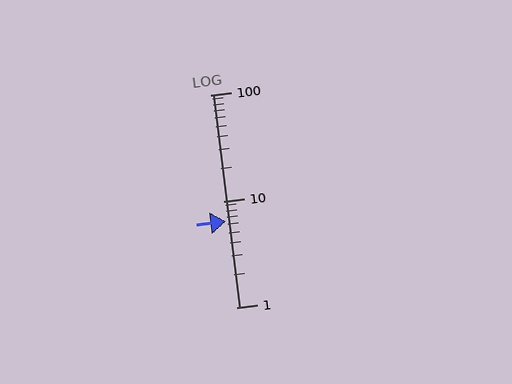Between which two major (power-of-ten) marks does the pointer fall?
The pointer is between 1 and 10.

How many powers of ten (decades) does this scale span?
The scale spans 2 decades, from 1 to 100.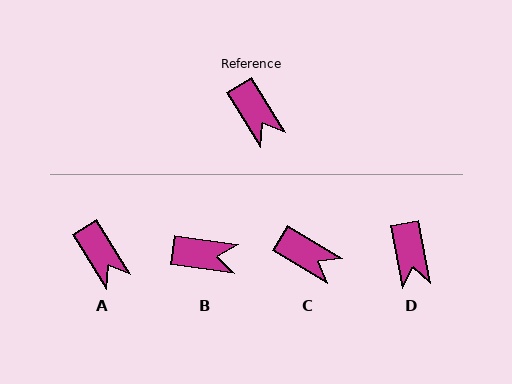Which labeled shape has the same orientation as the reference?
A.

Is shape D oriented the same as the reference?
No, it is off by about 21 degrees.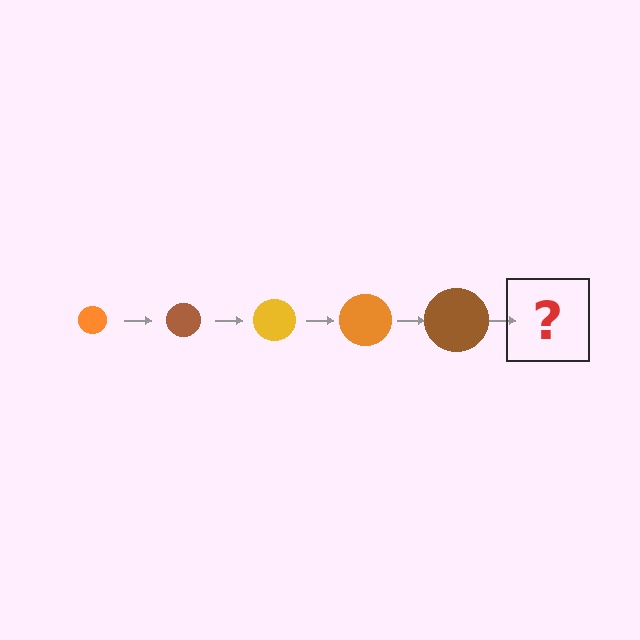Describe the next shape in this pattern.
It should be a yellow circle, larger than the previous one.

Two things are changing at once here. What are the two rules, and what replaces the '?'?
The two rules are that the circle grows larger each step and the color cycles through orange, brown, and yellow. The '?' should be a yellow circle, larger than the previous one.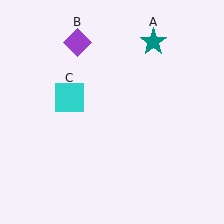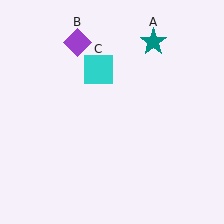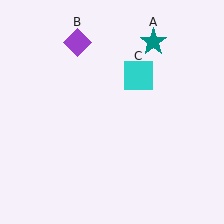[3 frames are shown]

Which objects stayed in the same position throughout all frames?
Teal star (object A) and purple diamond (object B) remained stationary.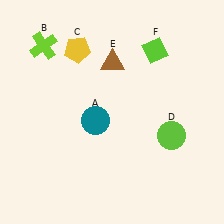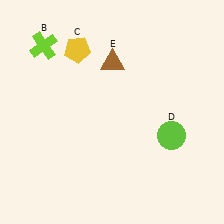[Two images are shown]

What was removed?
The teal circle (A), the lime diamond (F) were removed in Image 2.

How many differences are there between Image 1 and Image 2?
There are 2 differences between the two images.